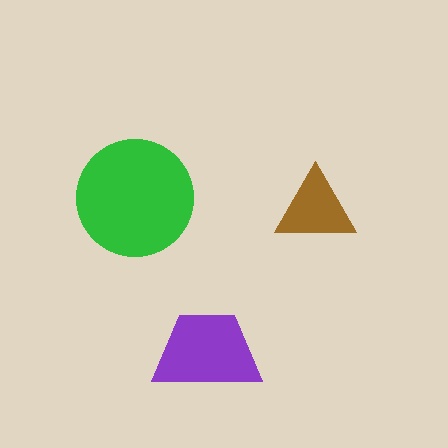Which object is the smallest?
The brown triangle.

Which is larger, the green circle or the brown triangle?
The green circle.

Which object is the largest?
The green circle.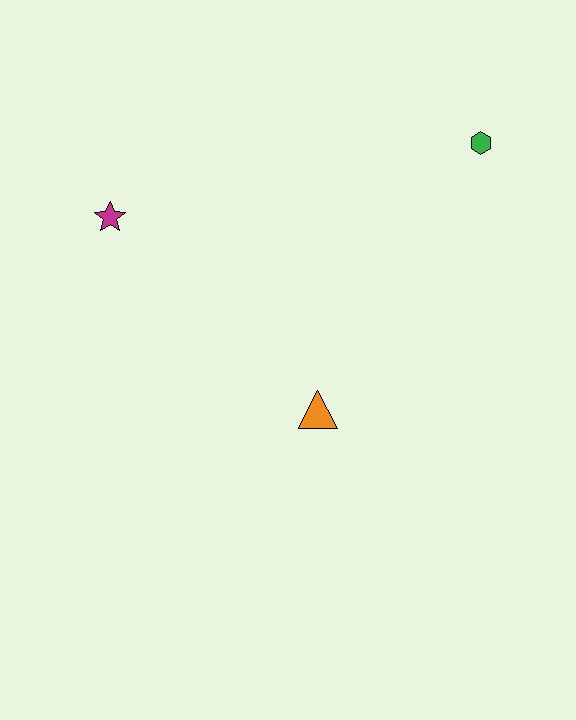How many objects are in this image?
There are 3 objects.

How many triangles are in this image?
There is 1 triangle.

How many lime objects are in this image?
There are no lime objects.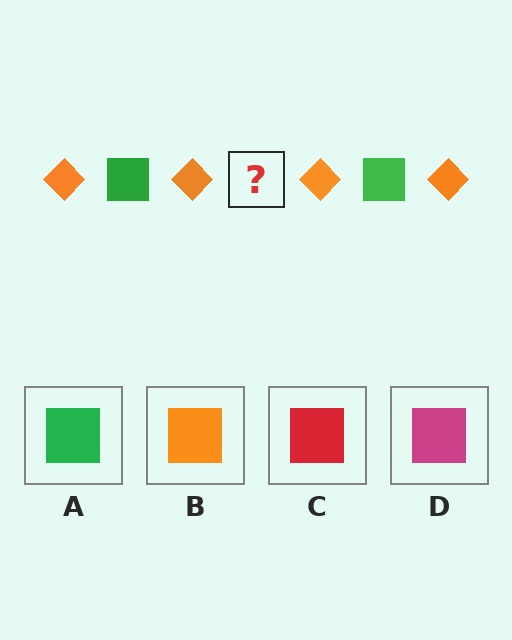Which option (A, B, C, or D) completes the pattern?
A.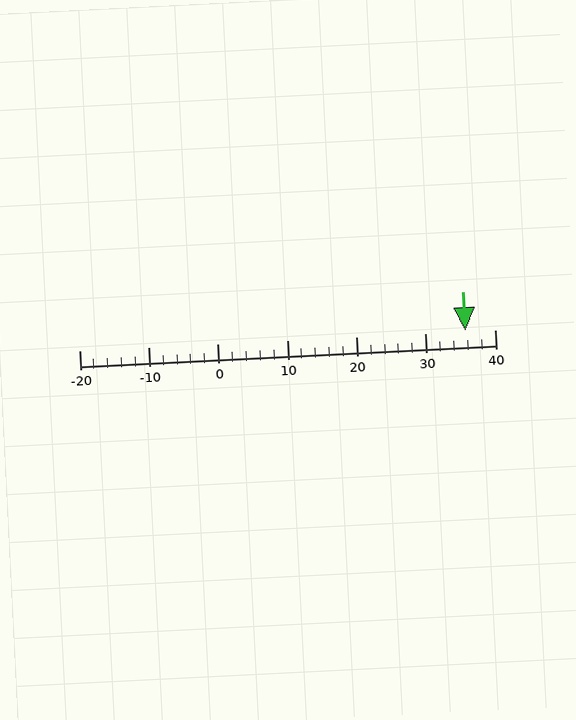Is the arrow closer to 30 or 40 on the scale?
The arrow is closer to 40.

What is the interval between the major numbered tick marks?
The major tick marks are spaced 10 units apart.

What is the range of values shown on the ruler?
The ruler shows values from -20 to 40.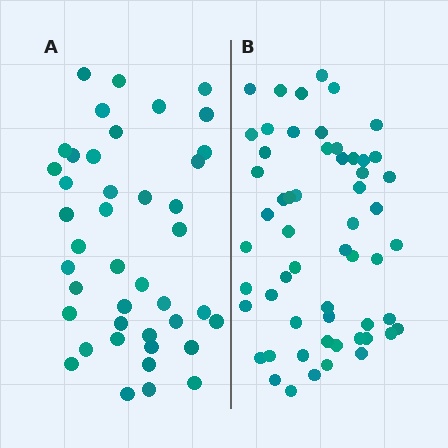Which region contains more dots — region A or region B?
Region B (the right region) has more dots.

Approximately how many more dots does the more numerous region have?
Region B has approximately 15 more dots than region A.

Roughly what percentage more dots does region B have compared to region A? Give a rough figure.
About 35% more.